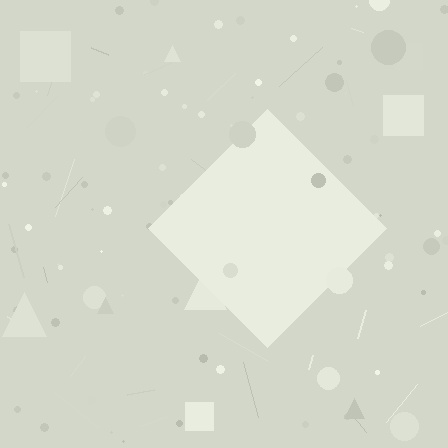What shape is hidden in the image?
A diamond is hidden in the image.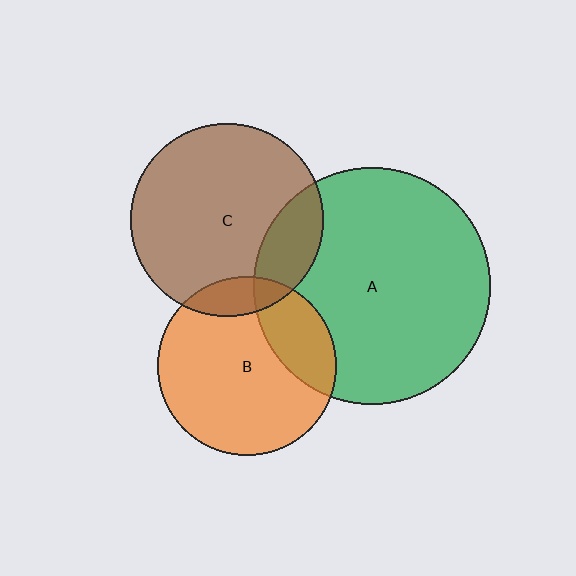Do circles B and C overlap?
Yes.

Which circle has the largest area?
Circle A (green).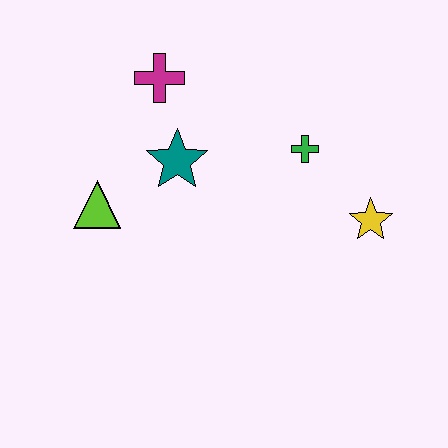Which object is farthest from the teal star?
The yellow star is farthest from the teal star.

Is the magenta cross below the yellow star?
No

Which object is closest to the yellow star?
The green cross is closest to the yellow star.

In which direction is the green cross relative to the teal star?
The green cross is to the right of the teal star.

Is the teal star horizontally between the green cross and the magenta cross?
Yes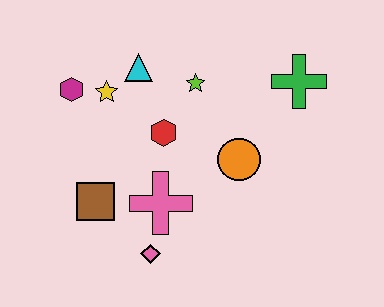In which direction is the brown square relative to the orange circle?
The brown square is to the left of the orange circle.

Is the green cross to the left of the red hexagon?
No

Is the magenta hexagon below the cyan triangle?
Yes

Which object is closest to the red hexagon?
The lime star is closest to the red hexagon.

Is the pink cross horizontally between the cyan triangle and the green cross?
Yes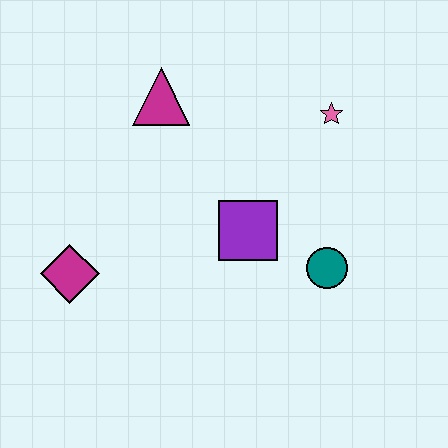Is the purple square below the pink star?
Yes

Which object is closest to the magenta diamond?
The purple square is closest to the magenta diamond.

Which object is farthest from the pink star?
The magenta diamond is farthest from the pink star.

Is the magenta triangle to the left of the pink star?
Yes